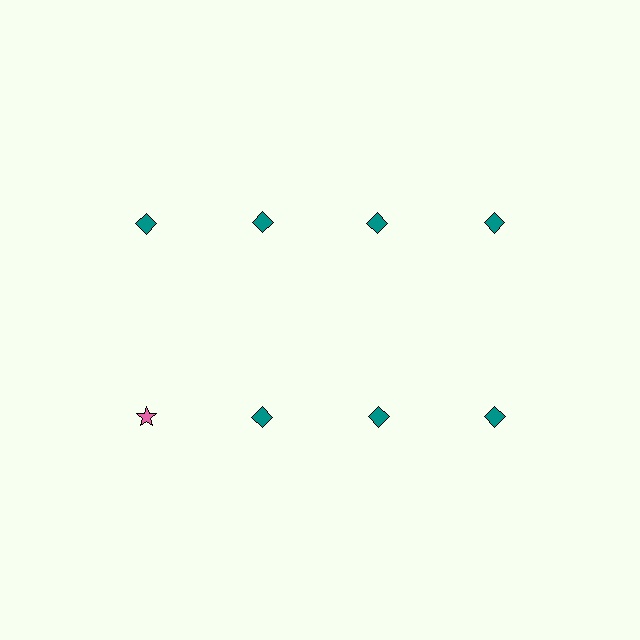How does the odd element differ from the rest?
It differs in both color (pink instead of teal) and shape (star instead of diamond).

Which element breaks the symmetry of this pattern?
The pink star in the second row, leftmost column breaks the symmetry. All other shapes are teal diamonds.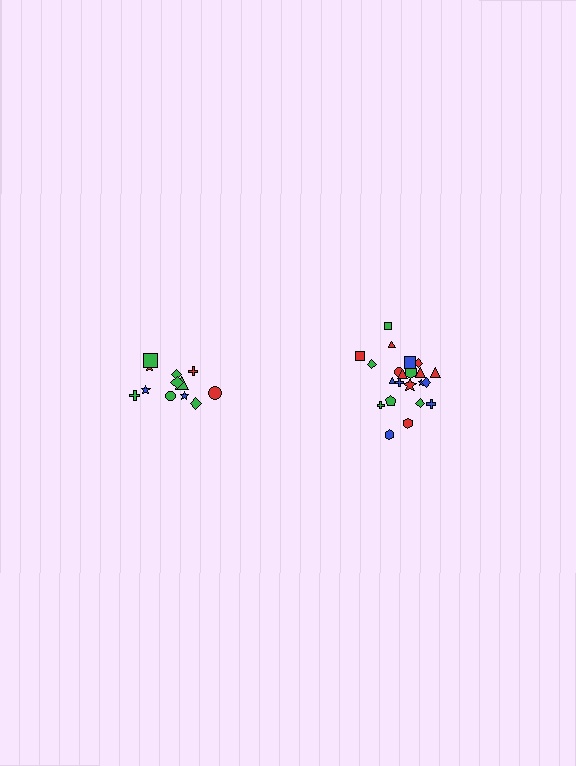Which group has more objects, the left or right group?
The right group.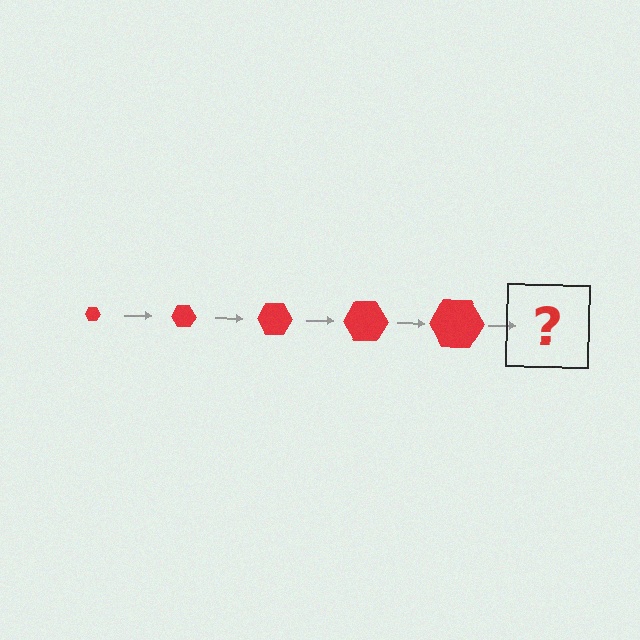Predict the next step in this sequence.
The next step is a red hexagon, larger than the previous one.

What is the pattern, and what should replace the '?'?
The pattern is that the hexagon gets progressively larger each step. The '?' should be a red hexagon, larger than the previous one.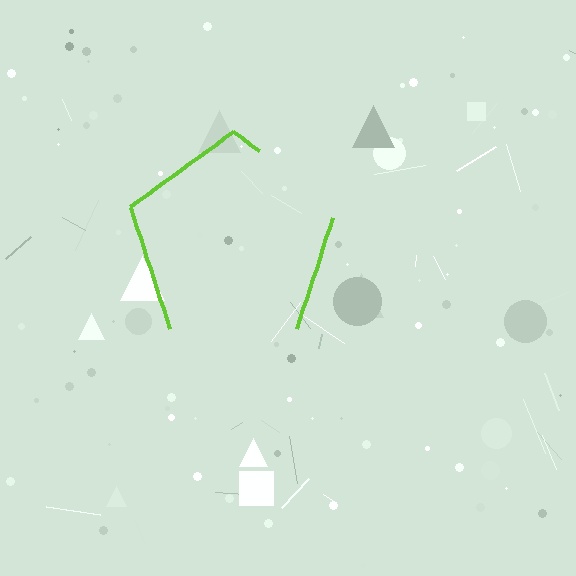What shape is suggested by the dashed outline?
The dashed outline suggests a pentagon.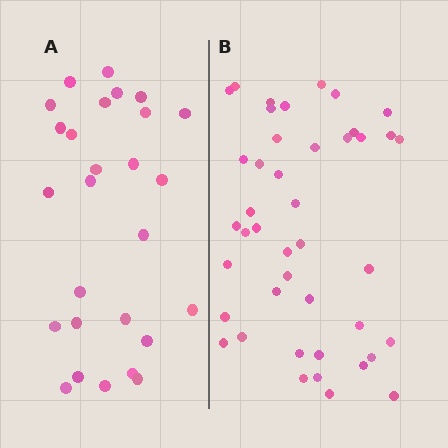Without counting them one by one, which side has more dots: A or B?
Region B (the right region) has more dots.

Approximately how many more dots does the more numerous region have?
Region B has approximately 15 more dots than region A.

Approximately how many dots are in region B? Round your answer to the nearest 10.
About 40 dots. (The exact count is 43, which rounds to 40.)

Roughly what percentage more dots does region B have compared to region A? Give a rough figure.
About 60% more.